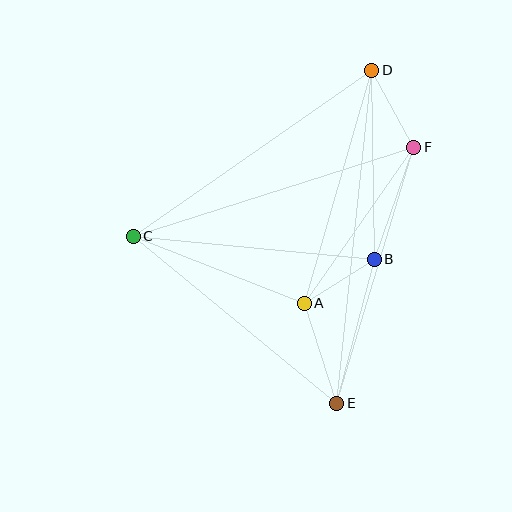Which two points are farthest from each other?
Points D and E are farthest from each other.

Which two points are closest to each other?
Points A and B are closest to each other.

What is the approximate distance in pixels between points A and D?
The distance between A and D is approximately 243 pixels.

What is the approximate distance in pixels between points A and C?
The distance between A and C is approximately 184 pixels.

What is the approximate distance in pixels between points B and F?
The distance between B and F is approximately 119 pixels.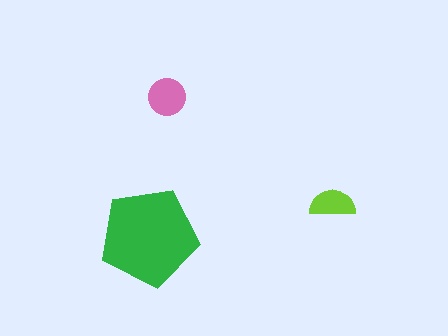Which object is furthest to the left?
The green pentagon is leftmost.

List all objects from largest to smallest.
The green pentagon, the pink circle, the lime semicircle.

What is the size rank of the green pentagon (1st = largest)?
1st.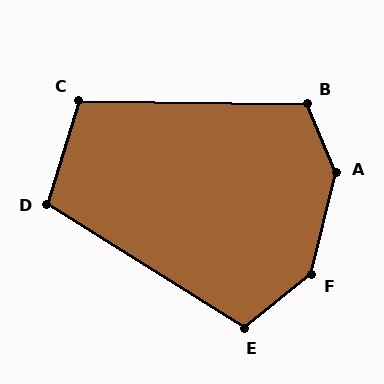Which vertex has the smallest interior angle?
D, at approximately 105 degrees.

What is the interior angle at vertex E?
Approximately 110 degrees (obtuse).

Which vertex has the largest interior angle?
A, at approximately 144 degrees.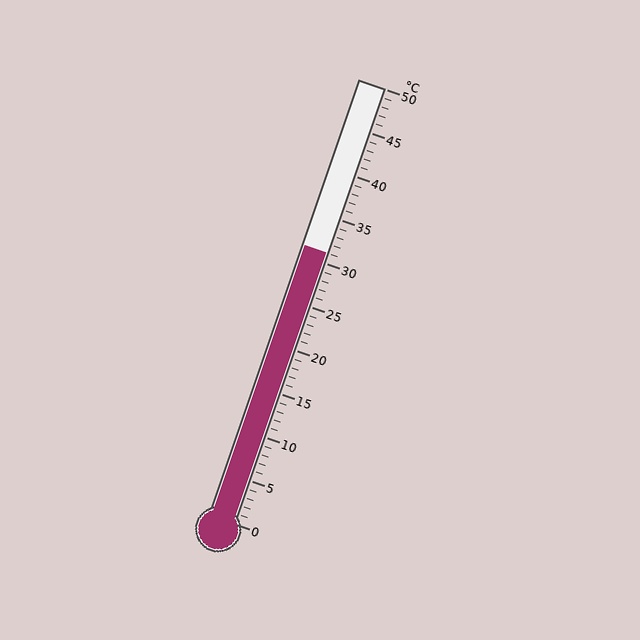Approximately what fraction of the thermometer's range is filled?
The thermometer is filled to approximately 60% of its range.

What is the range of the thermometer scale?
The thermometer scale ranges from 0°C to 50°C.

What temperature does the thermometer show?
The thermometer shows approximately 31°C.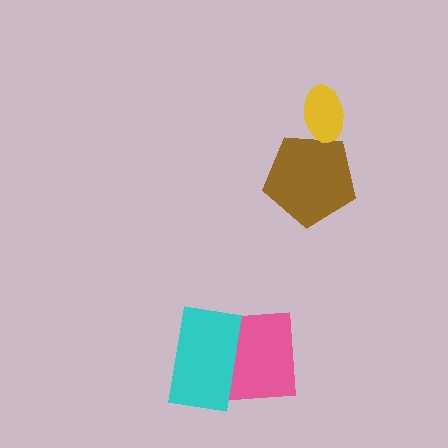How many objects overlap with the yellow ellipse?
1 object overlaps with the yellow ellipse.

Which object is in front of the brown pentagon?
The yellow ellipse is in front of the brown pentagon.